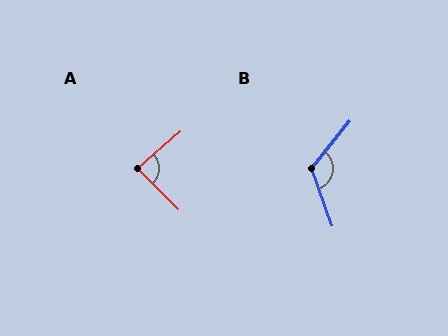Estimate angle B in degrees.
Approximately 122 degrees.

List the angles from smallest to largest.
A (86°), B (122°).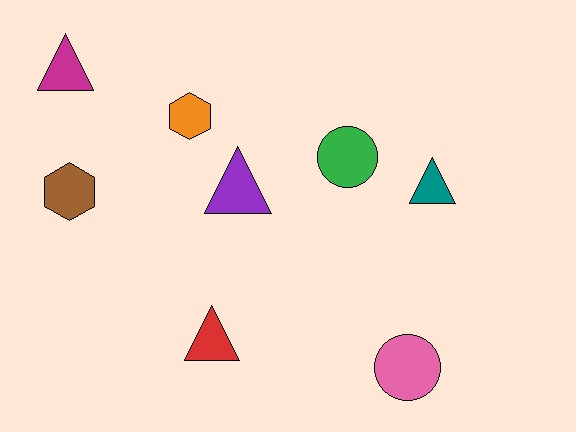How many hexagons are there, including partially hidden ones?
There are 2 hexagons.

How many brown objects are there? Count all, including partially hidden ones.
There is 1 brown object.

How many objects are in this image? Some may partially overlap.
There are 8 objects.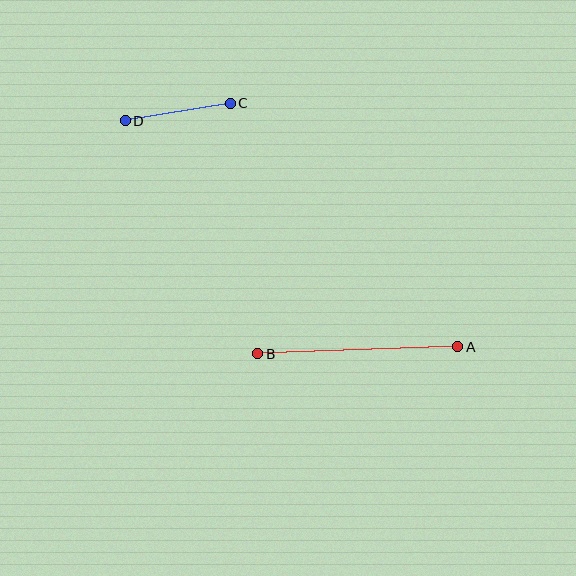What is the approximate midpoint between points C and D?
The midpoint is at approximately (178, 112) pixels.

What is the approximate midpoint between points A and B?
The midpoint is at approximately (358, 350) pixels.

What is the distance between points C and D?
The distance is approximately 106 pixels.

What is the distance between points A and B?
The distance is approximately 200 pixels.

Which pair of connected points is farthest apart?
Points A and B are farthest apart.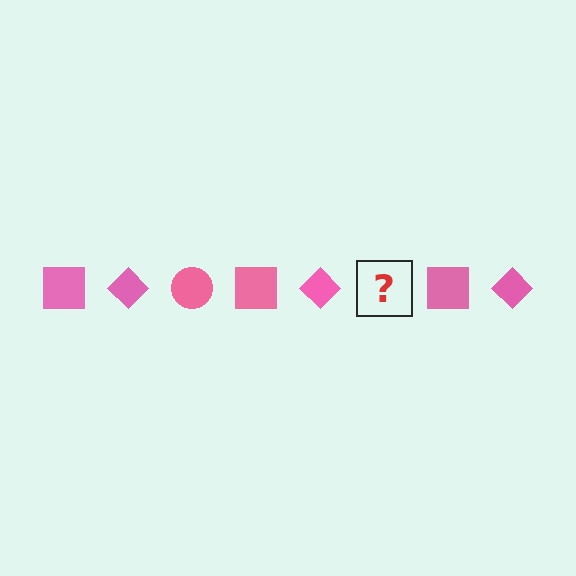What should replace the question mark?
The question mark should be replaced with a pink circle.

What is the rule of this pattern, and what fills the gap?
The rule is that the pattern cycles through square, diamond, circle shapes in pink. The gap should be filled with a pink circle.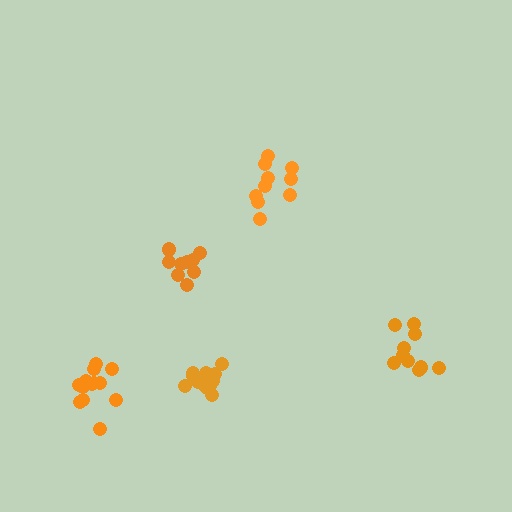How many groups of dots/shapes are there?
There are 5 groups.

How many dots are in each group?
Group 1: 13 dots, Group 2: 9 dots, Group 3: 10 dots, Group 4: 10 dots, Group 5: 13 dots (55 total).